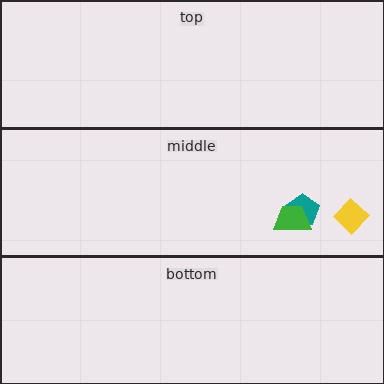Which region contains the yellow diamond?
The middle region.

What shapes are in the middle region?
The yellow diamond, the teal pentagon, the green trapezoid.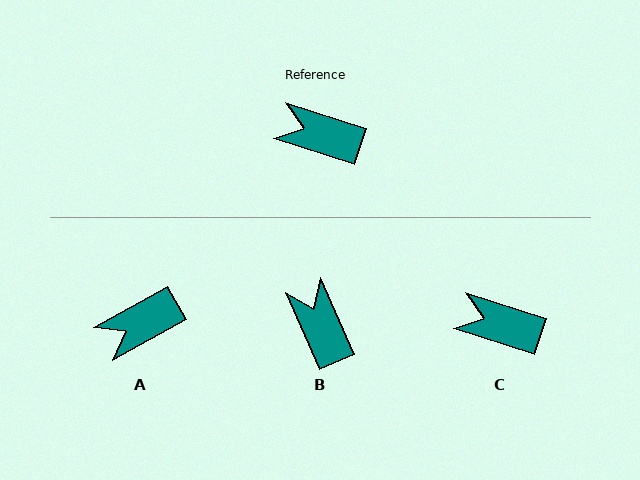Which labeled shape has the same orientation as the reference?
C.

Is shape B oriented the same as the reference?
No, it is off by about 48 degrees.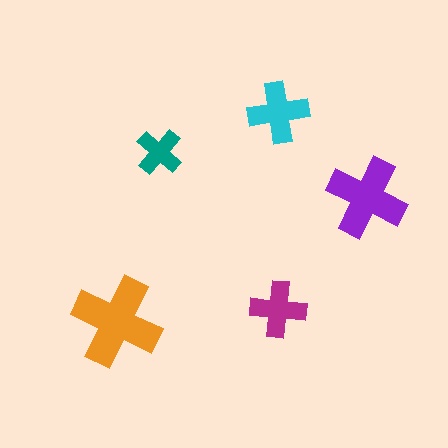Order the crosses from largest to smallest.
the orange one, the purple one, the cyan one, the magenta one, the teal one.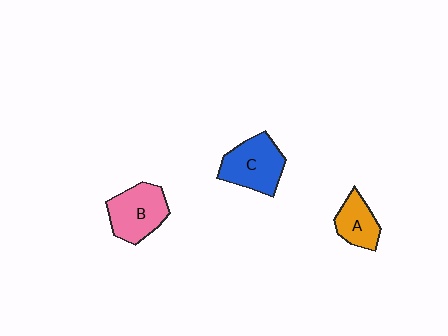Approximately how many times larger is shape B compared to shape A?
Approximately 1.5 times.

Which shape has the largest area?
Shape C (blue).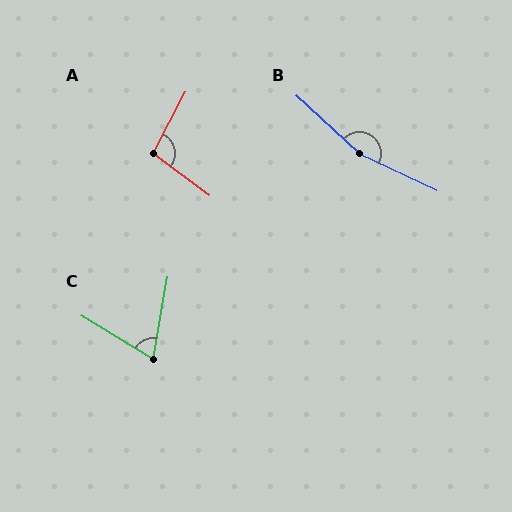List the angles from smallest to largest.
C (68°), A (99°), B (163°).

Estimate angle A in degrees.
Approximately 99 degrees.